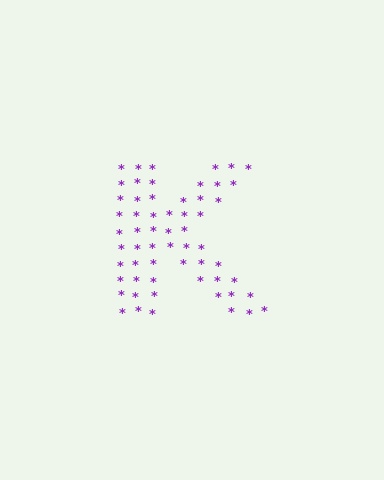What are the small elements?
The small elements are asterisks.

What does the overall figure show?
The overall figure shows the letter K.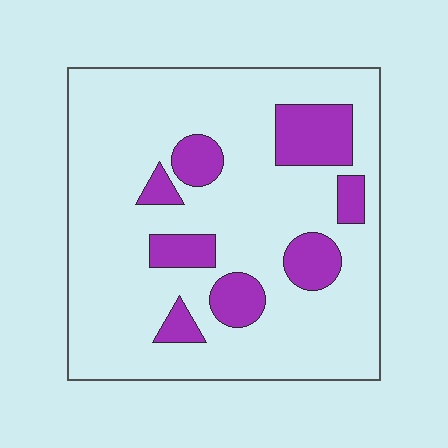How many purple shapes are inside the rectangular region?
8.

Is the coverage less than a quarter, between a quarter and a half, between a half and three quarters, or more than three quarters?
Less than a quarter.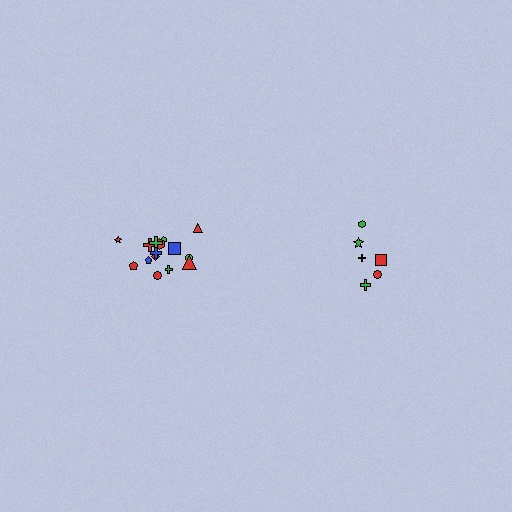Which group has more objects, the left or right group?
The left group.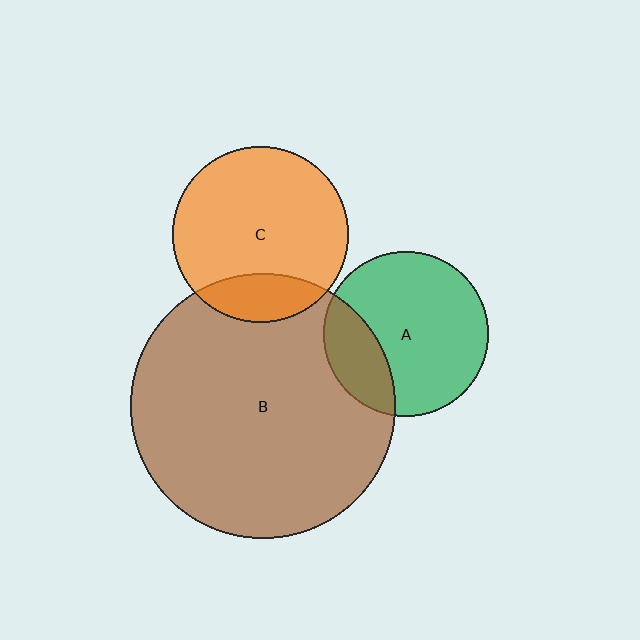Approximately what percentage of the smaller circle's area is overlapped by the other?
Approximately 25%.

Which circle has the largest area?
Circle B (brown).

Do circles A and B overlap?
Yes.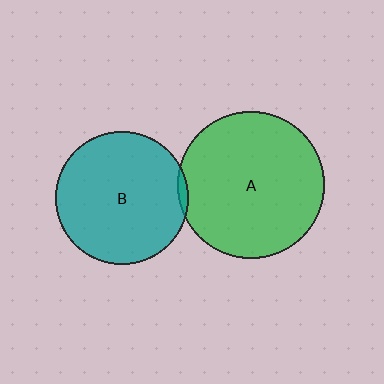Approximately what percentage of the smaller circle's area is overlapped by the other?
Approximately 5%.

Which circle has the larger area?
Circle A (green).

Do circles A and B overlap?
Yes.